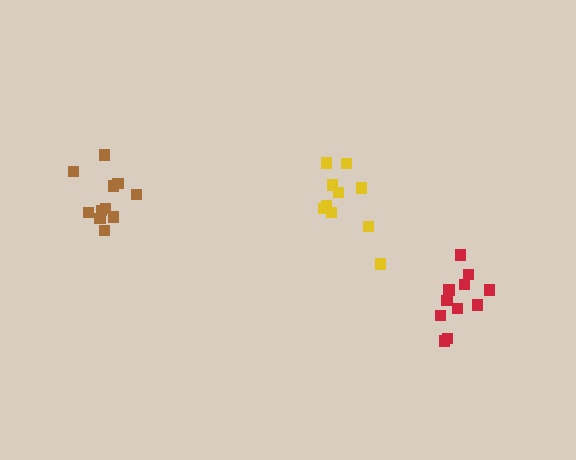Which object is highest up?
The yellow cluster is topmost.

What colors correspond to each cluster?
The clusters are colored: red, brown, yellow.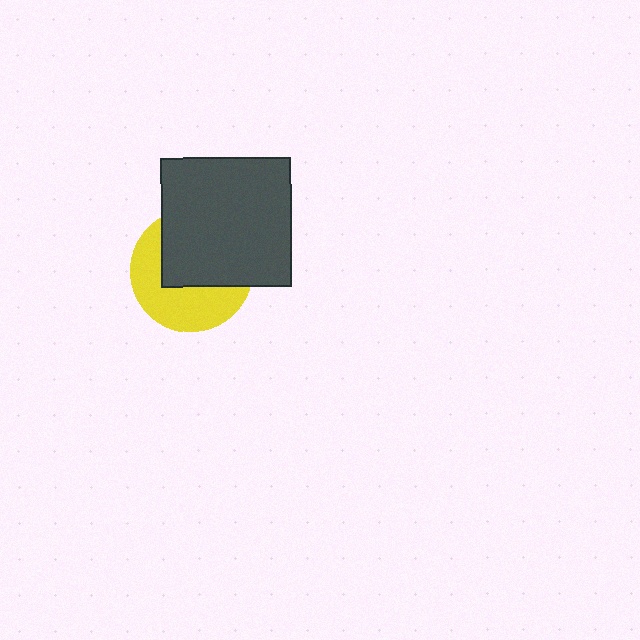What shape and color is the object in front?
The object in front is a dark gray square.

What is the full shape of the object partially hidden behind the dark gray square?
The partially hidden object is a yellow circle.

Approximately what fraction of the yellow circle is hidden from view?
Roughly 53% of the yellow circle is hidden behind the dark gray square.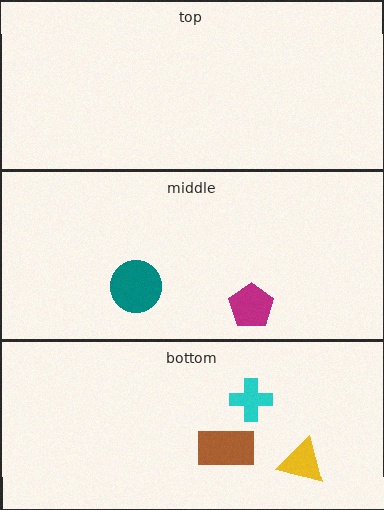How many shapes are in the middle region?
2.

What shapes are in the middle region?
The magenta pentagon, the teal circle.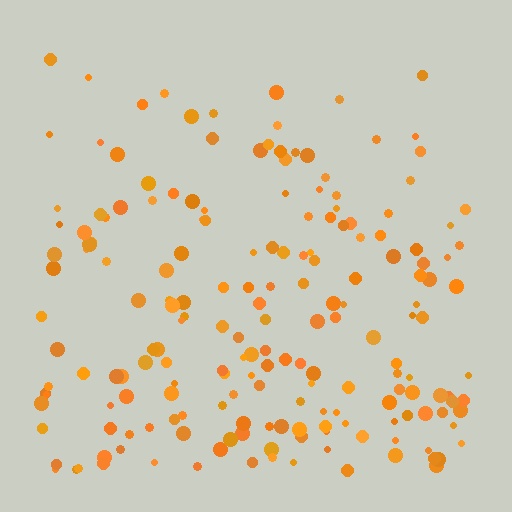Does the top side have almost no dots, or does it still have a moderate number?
Still a moderate number, just noticeably fewer than the bottom.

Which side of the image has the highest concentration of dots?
The bottom.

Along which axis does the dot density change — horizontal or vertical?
Vertical.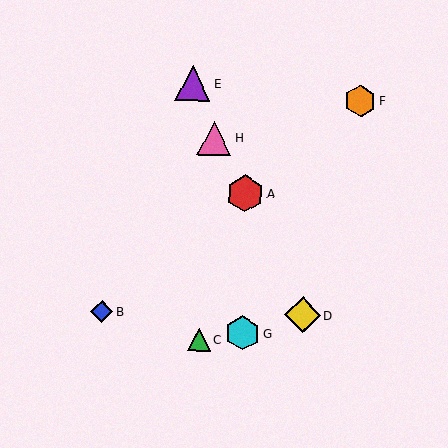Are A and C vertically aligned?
No, A is at x≈245 and C is at x≈199.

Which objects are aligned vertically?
Objects A, G are aligned vertically.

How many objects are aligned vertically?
2 objects (A, G) are aligned vertically.